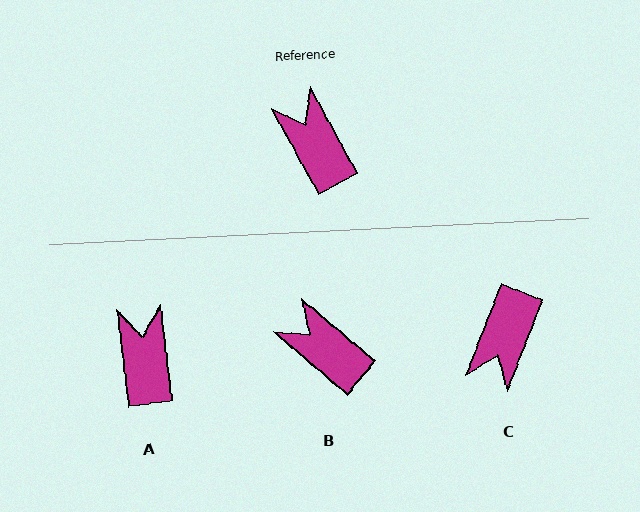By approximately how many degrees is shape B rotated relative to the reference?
Approximately 21 degrees counter-clockwise.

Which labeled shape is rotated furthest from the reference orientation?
C, about 130 degrees away.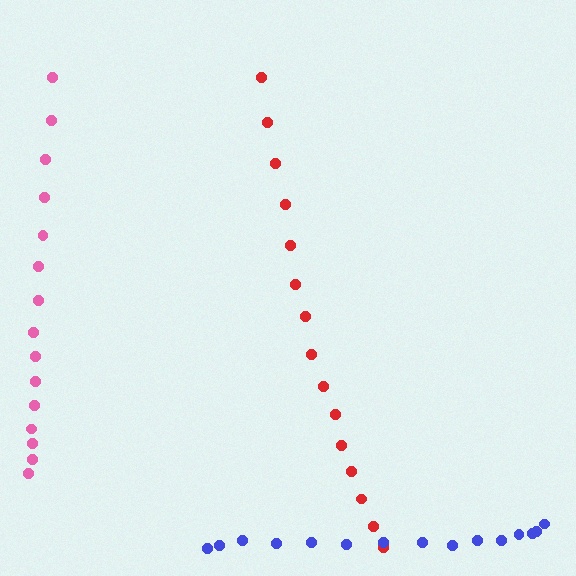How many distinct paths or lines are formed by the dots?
There are 3 distinct paths.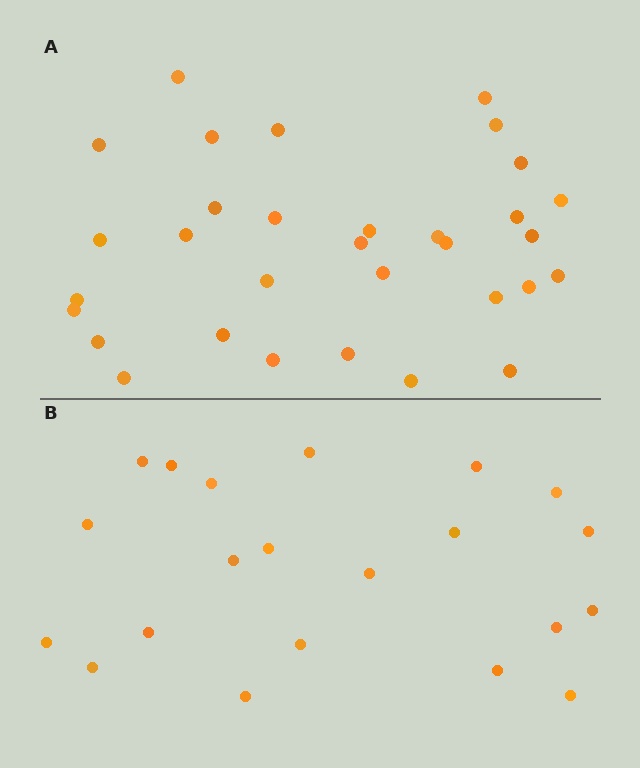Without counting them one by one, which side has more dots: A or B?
Region A (the top region) has more dots.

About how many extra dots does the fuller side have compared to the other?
Region A has roughly 12 or so more dots than region B.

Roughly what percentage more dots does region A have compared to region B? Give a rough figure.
About 50% more.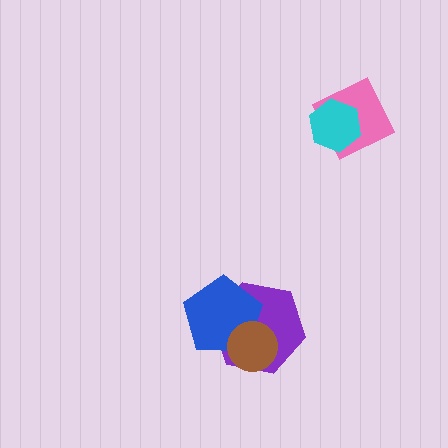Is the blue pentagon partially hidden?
Yes, it is partially covered by another shape.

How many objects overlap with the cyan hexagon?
1 object overlaps with the cyan hexagon.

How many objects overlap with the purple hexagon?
2 objects overlap with the purple hexagon.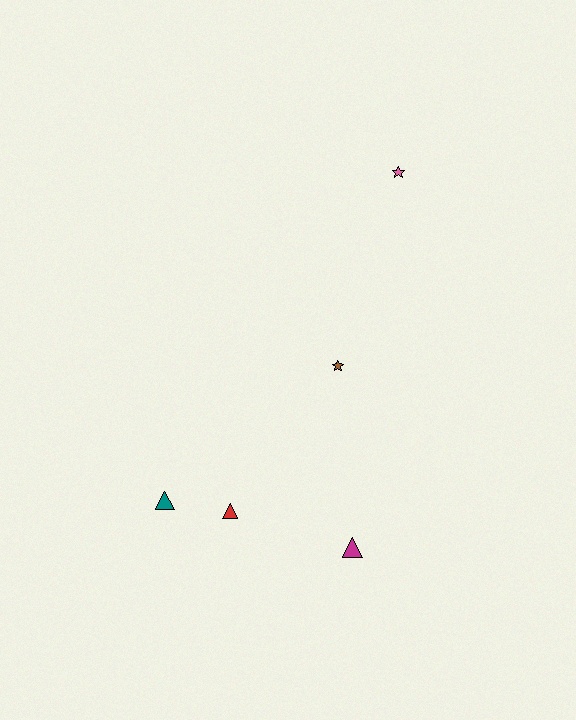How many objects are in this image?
There are 5 objects.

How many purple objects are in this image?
There are no purple objects.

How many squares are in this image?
There are no squares.